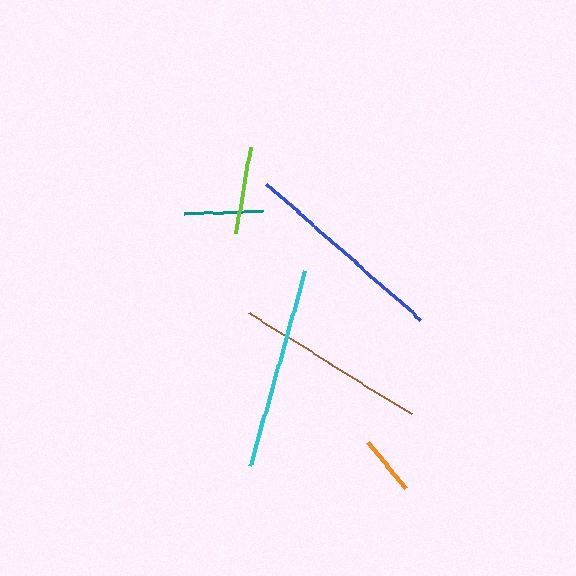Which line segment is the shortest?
The orange line is the shortest at approximately 61 pixels.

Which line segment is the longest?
The blue line is the longest at approximately 206 pixels.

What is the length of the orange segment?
The orange segment is approximately 61 pixels long.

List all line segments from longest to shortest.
From longest to shortest: blue, cyan, brown, lime, teal, orange.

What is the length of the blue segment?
The blue segment is approximately 206 pixels long.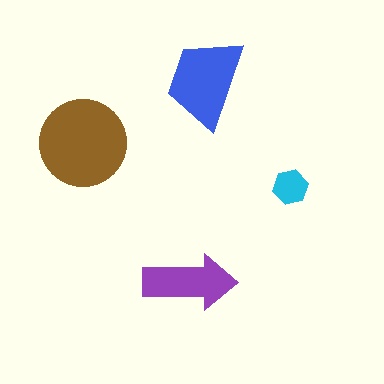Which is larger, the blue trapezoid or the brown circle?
The brown circle.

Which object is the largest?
The brown circle.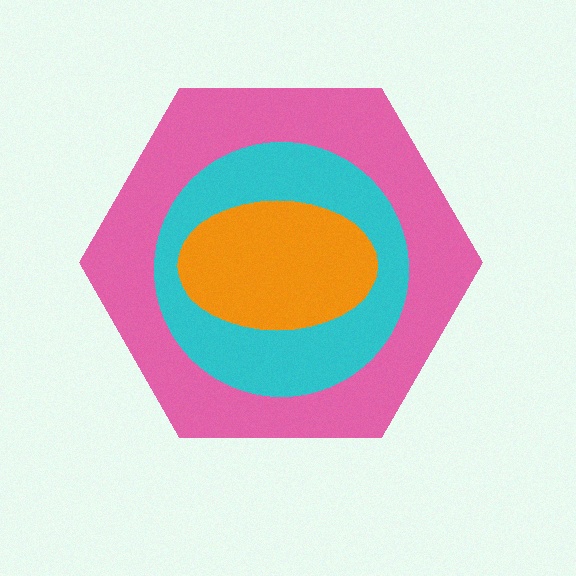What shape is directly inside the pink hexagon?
The cyan circle.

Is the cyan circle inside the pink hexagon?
Yes.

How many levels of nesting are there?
3.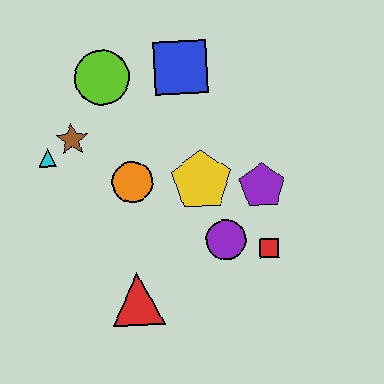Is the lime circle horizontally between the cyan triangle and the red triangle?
Yes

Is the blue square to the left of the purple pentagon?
Yes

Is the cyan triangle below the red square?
No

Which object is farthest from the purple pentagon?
The cyan triangle is farthest from the purple pentagon.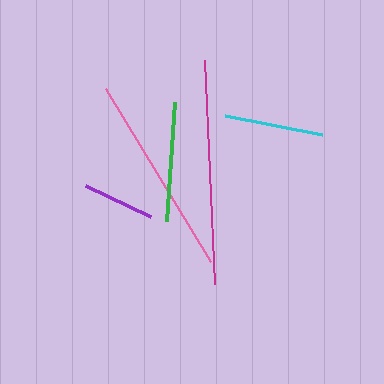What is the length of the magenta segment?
The magenta segment is approximately 224 pixels long.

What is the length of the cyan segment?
The cyan segment is approximately 98 pixels long.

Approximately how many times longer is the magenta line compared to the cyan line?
The magenta line is approximately 2.3 times the length of the cyan line.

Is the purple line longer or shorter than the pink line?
The pink line is longer than the purple line.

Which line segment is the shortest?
The purple line is the shortest at approximately 72 pixels.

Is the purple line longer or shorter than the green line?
The green line is longer than the purple line.